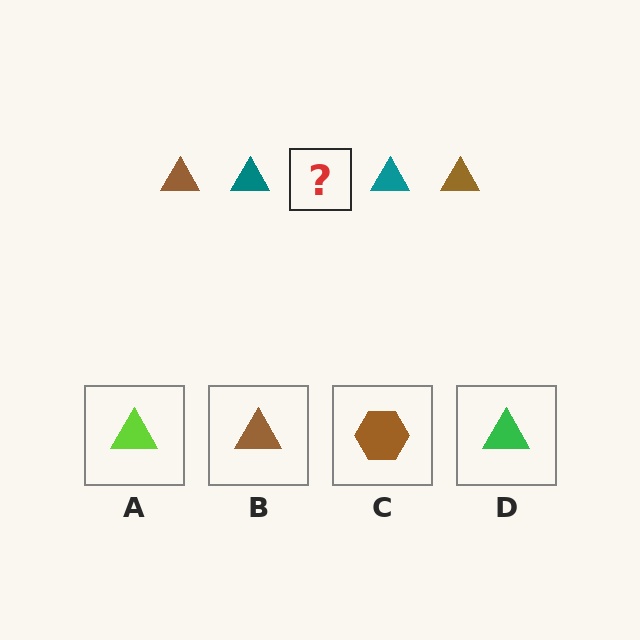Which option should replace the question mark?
Option B.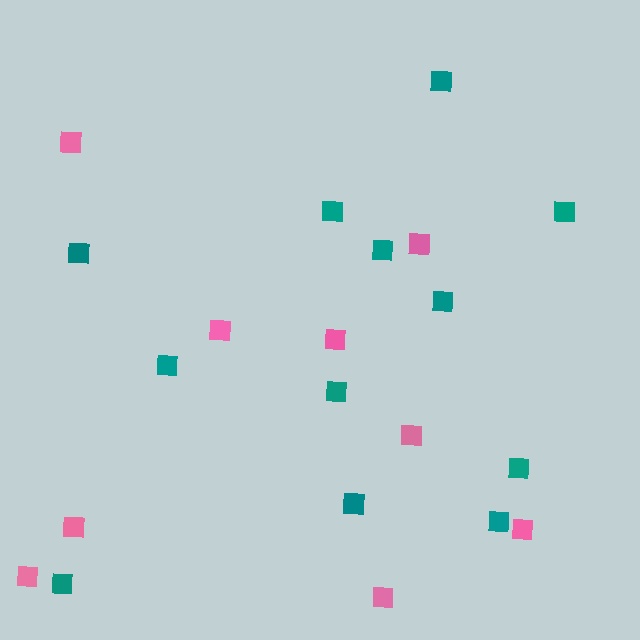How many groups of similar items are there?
There are 2 groups: one group of pink squares (9) and one group of teal squares (12).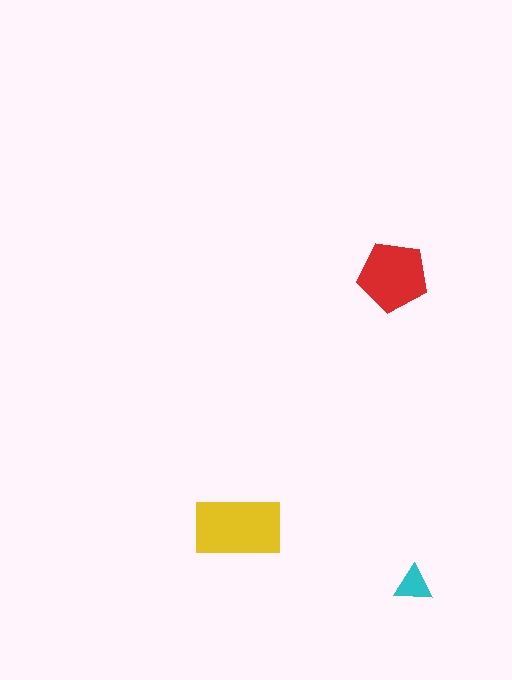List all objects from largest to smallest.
The yellow rectangle, the red pentagon, the cyan triangle.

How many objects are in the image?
There are 3 objects in the image.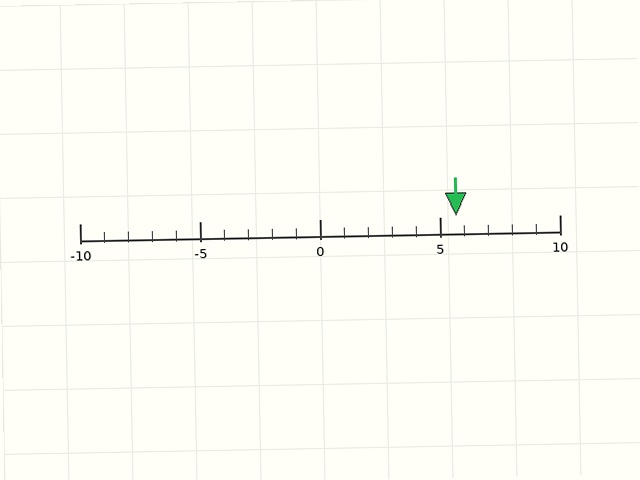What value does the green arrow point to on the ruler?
The green arrow points to approximately 6.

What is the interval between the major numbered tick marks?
The major tick marks are spaced 5 units apart.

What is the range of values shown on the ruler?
The ruler shows values from -10 to 10.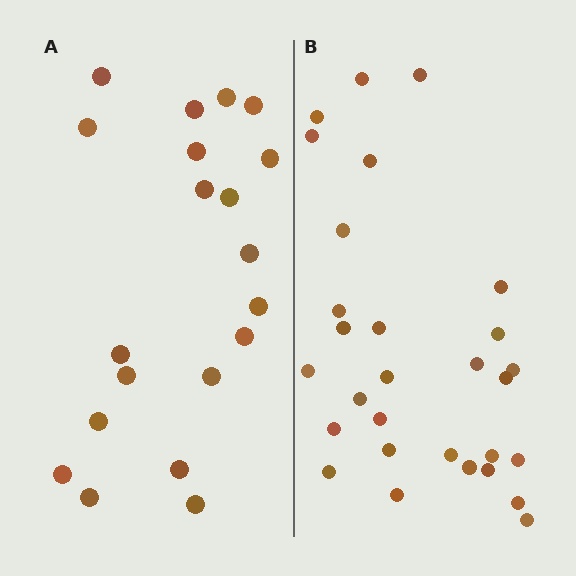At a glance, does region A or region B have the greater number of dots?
Region B (the right region) has more dots.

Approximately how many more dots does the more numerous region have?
Region B has roughly 8 or so more dots than region A.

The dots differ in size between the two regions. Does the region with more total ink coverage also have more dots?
No. Region A has more total ink coverage because its dots are larger, but region B actually contains more individual dots. Total area can be misleading — the number of items is what matters here.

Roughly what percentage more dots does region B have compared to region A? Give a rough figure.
About 45% more.